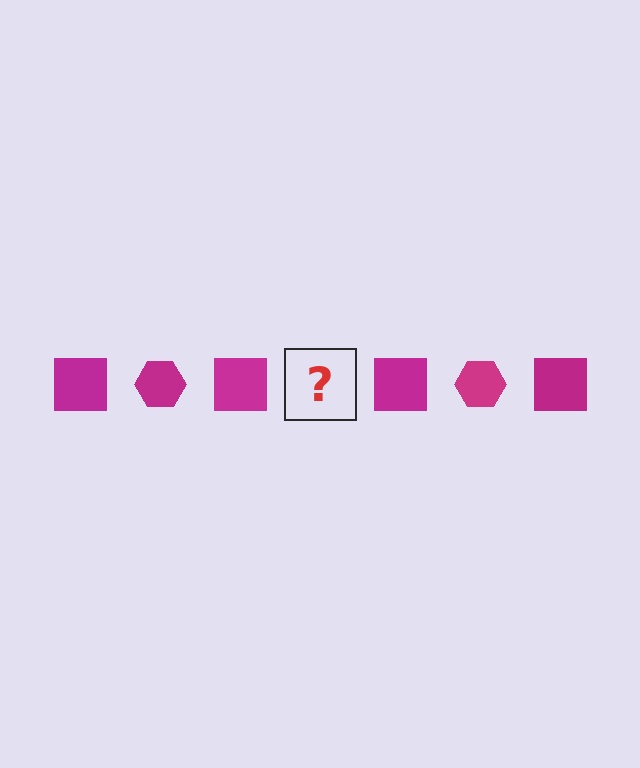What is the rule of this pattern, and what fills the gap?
The rule is that the pattern cycles through square, hexagon shapes in magenta. The gap should be filled with a magenta hexagon.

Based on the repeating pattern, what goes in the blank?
The blank should be a magenta hexagon.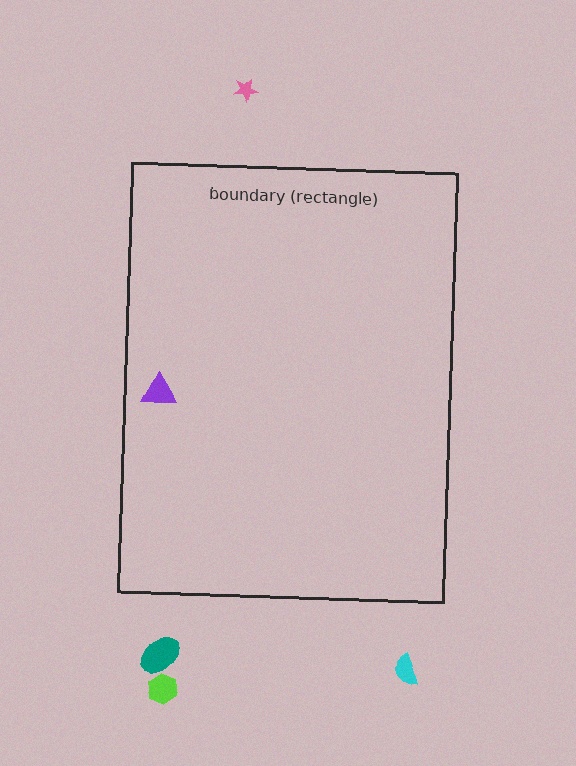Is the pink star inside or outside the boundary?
Outside.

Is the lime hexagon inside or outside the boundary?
Outside.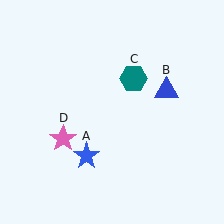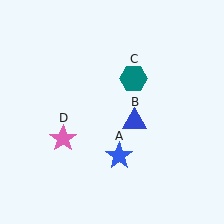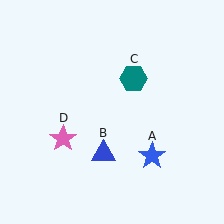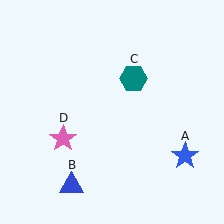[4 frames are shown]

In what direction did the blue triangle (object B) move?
The blue triangle (object B) moved down and to the left.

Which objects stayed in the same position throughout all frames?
Teal hexagon (object C) and pink star (object D) remained stationary.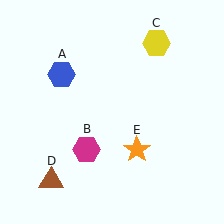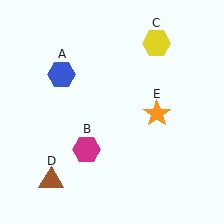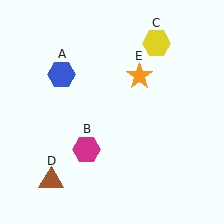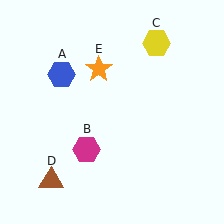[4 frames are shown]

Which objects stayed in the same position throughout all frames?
Blue hexagon (object A) and magenta hexagon (object B) and yellow hexagon (object C) and brown triangle (object D) remained stationary.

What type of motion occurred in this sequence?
The orange star (object E) rotated counterclockwise around the center of the scene.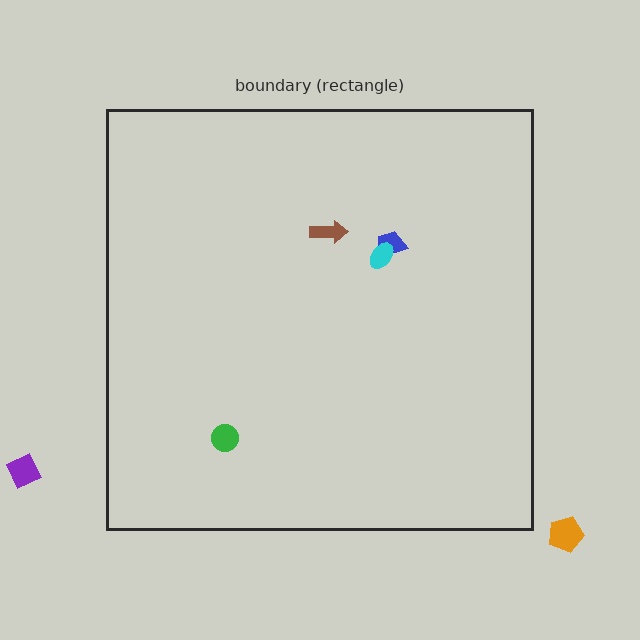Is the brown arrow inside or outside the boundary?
Inside.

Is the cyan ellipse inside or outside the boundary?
Inside.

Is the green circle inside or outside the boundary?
Inside.